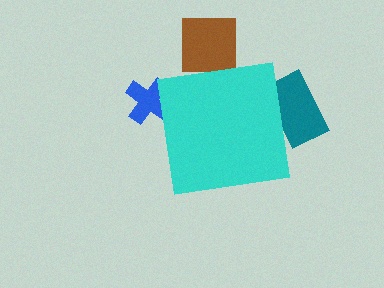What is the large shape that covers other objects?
A cyan square.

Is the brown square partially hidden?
Yes, the brown square is partially hidden behind the cyan square.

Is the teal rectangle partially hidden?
Yes, the teal rectangle is partially hidden behind the cyan square.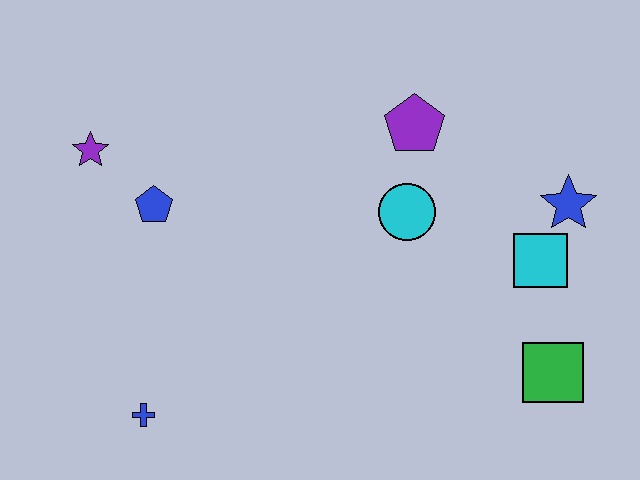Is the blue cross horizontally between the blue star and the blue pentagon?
No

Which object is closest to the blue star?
The cyan square is closest to the blue star.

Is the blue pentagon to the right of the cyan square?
No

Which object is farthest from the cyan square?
The purple star is farthest from the cyan square.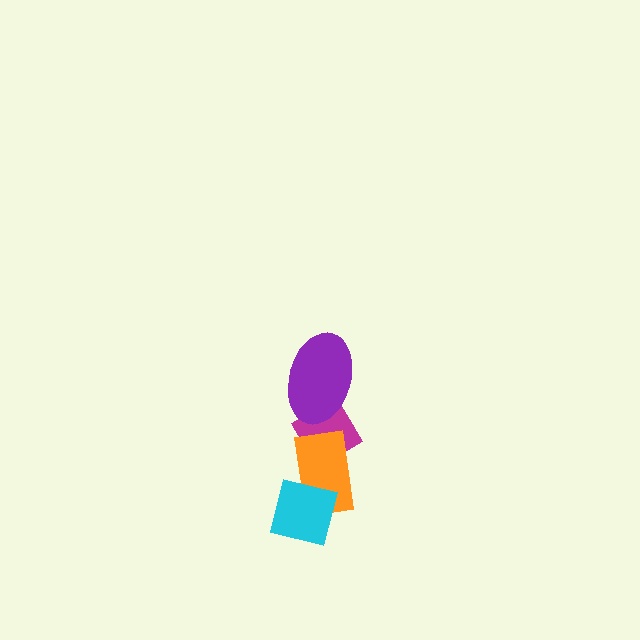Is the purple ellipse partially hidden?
No, no other shape covers it.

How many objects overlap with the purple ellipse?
1 object overlaps with the purple ellipse.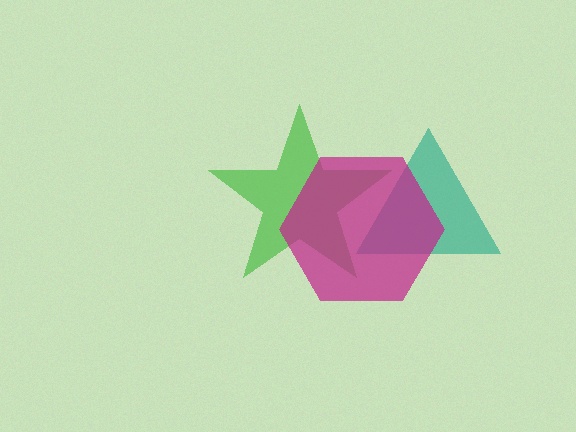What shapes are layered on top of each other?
The layered shapes are: a green star, a teal triangle, a magenta hexagon.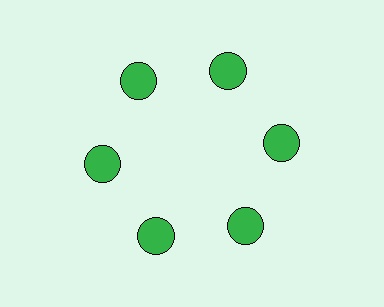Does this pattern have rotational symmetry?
Yes, this pattern has 6-fold rotational symmetry. It looks the same after rotating 60 degrees around the center.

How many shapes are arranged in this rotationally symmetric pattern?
There are 6 shapes, arranged in 6 groups of 1.